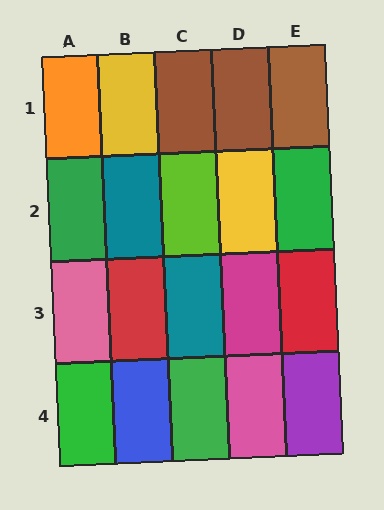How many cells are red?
2 cells are red.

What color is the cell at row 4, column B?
Blue.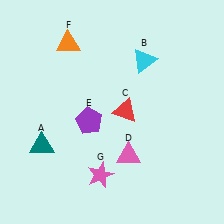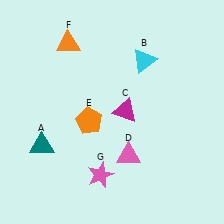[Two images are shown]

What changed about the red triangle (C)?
In Image 1, C is red. In Image 2, it changed to magenta.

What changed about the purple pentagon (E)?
In Image 1, E is purple. In Image 2, it changed to orange.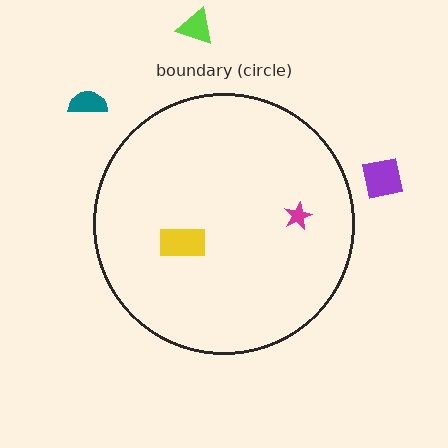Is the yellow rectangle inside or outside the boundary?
Inside.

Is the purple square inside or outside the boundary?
Outside.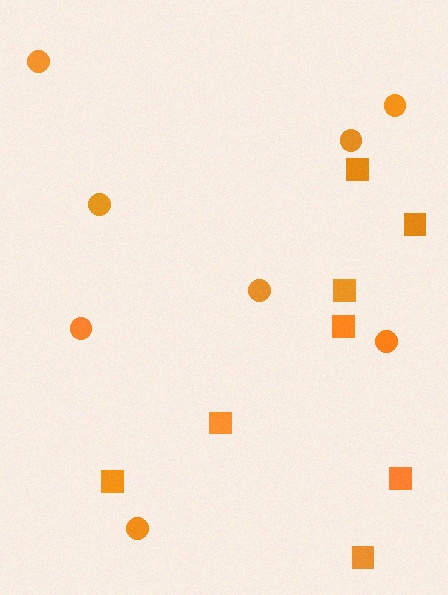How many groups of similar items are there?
There are 2 groups: one group of squares (8) and one group of circles (8).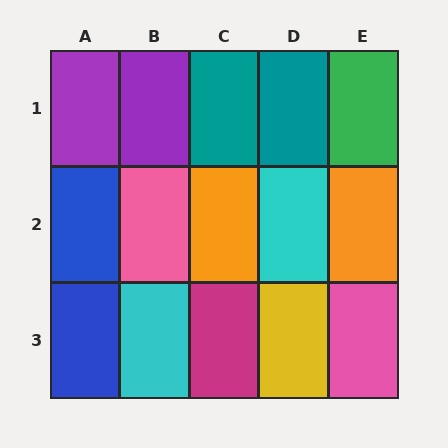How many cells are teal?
2 cells are teal.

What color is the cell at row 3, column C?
Magenta.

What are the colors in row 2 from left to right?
Blue, pink, orange, cyan, orange.